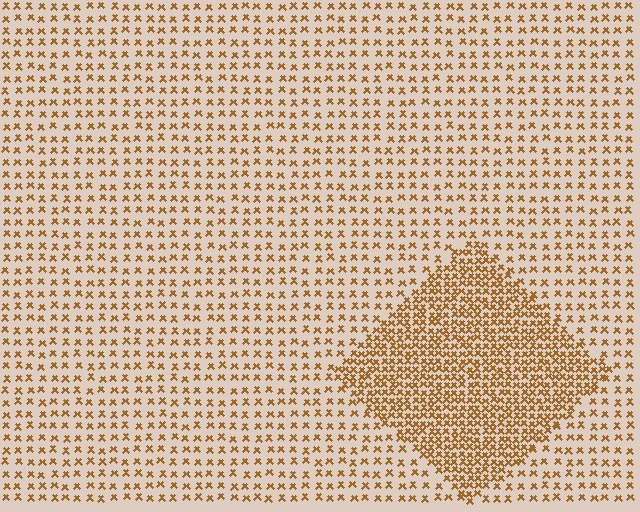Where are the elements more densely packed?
The elements are more densely packed inside the diamond boundary.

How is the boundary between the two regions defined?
The boundary is defined by a change in element density (approximately 2.4x ratio). All elements are the same color, size, and shape.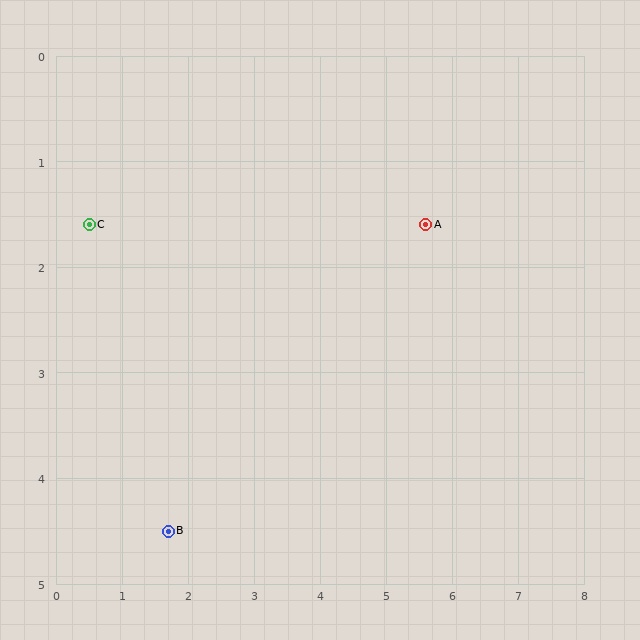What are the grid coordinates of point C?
Point C is at approximately (0.5, 1.6).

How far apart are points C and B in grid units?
Points C and B are about 3.1 grid units apart.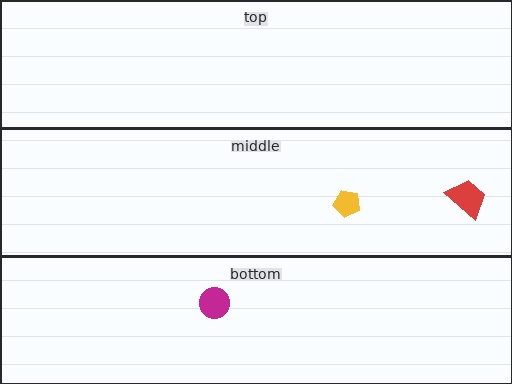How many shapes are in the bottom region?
1.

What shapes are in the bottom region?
The magenta circle.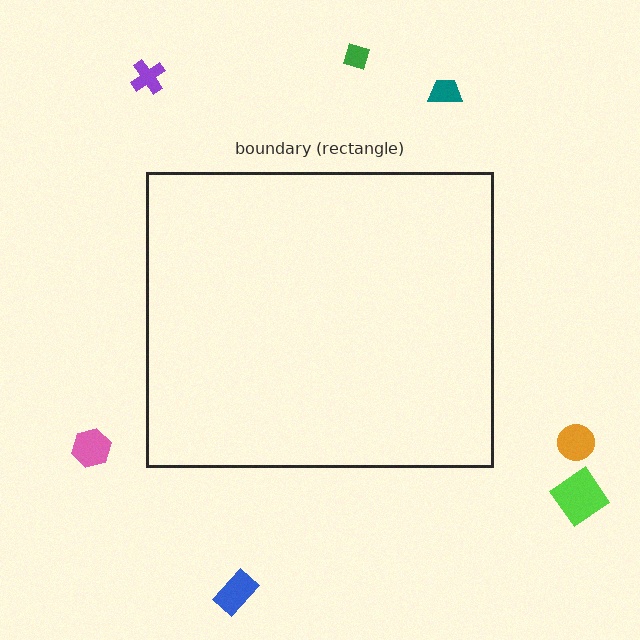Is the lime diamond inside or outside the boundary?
Outside.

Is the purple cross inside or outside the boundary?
Outside.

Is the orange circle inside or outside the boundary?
Outside.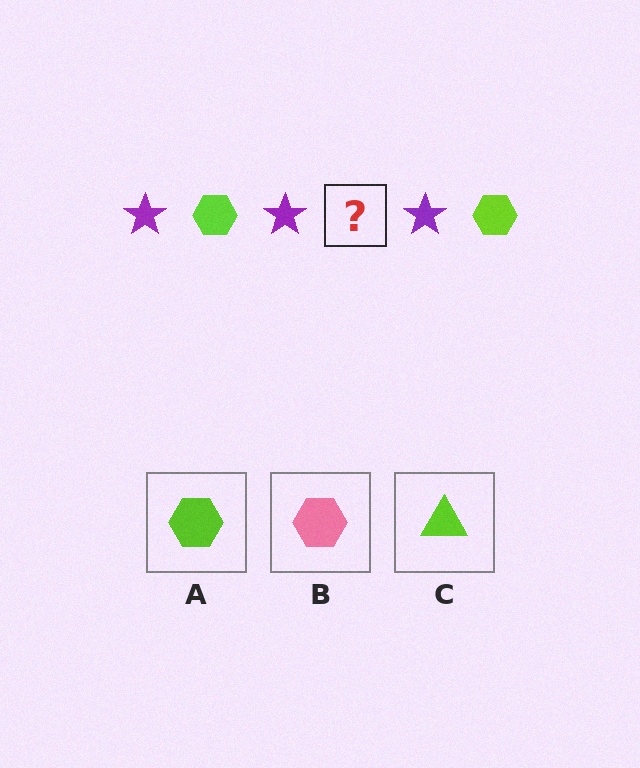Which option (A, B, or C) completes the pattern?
A.